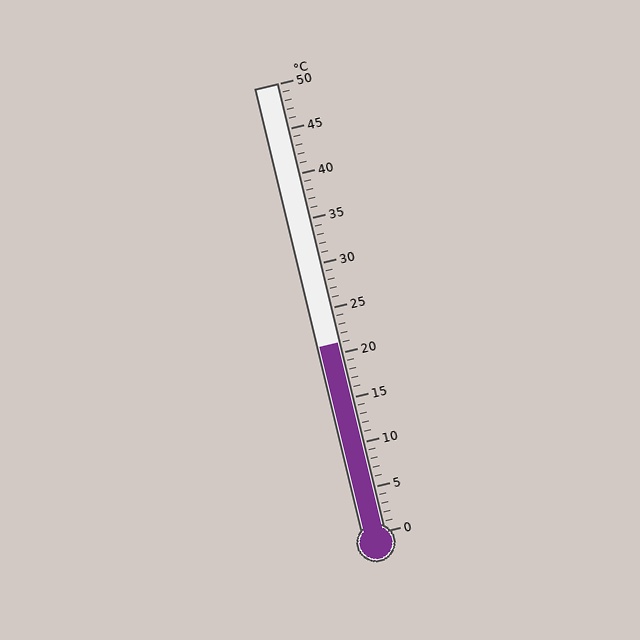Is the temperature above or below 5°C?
The temperature is above 5°C.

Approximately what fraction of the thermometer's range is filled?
The thermometer is filled to approximately 40% of its range.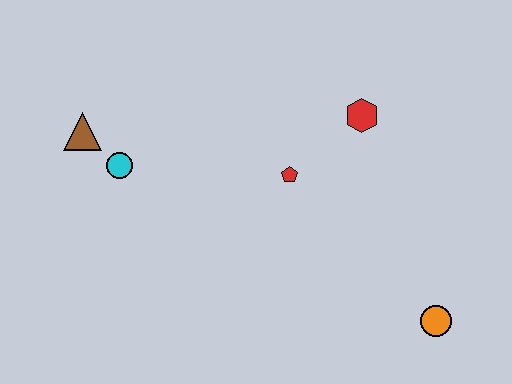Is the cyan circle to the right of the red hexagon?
No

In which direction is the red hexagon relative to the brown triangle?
The red hexagon is to the right of the brown triangle.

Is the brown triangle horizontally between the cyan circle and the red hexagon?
No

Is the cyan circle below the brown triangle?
Yes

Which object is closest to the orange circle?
The red pentagon is closest to the orange circle.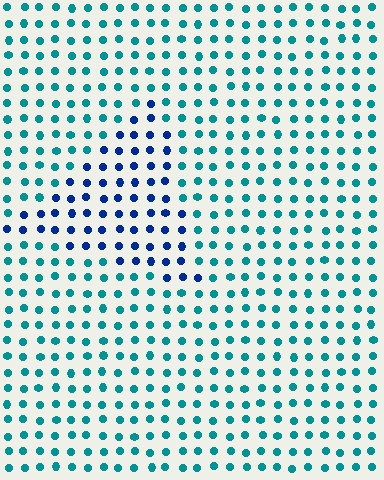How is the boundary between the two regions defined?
The boundary is defined purely by a slight shift in hue (about 43 degrees). Spacing, size, and orientation are identical on both sides.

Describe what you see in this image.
The image is filled with small teal elements in a uniform arrangement. A triangle-shaped region is visible where the elements are tinted to a slightly different hue, forming a subtle color boundary.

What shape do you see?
I see a triangle.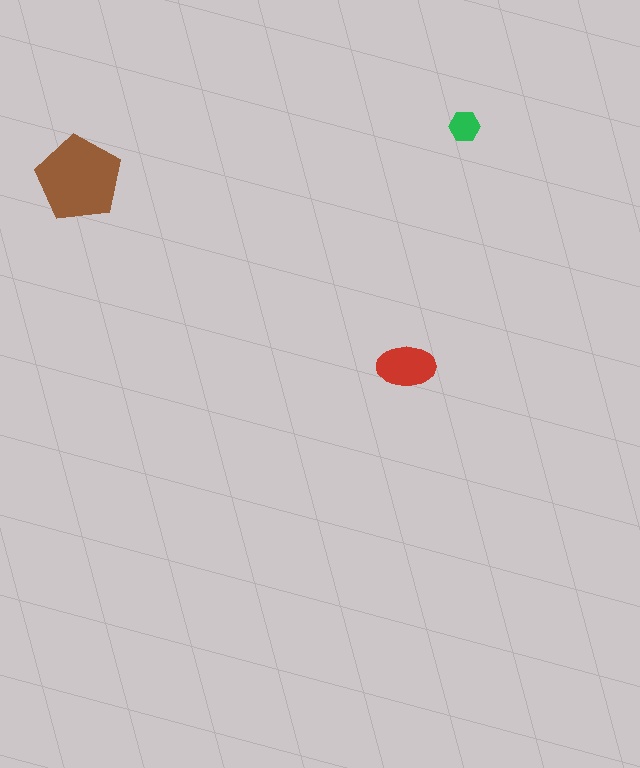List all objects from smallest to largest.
The green hexagon, the red ellipse, the brown pentagon.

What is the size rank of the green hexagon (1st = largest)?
3rd.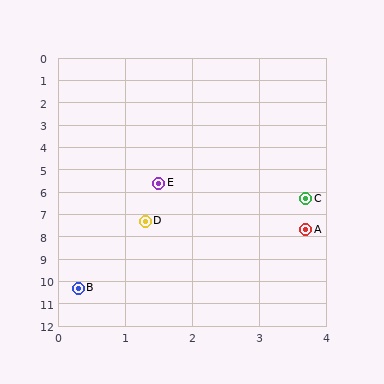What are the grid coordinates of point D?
Point D is at approximately (1.3, 7.3).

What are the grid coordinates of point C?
Point C is at approximately (3.7, 6.3).